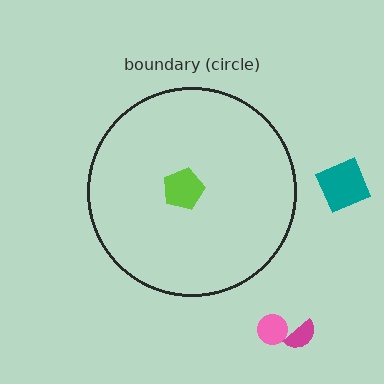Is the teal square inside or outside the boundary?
Outside.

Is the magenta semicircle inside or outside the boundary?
Outside.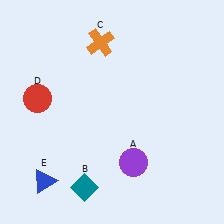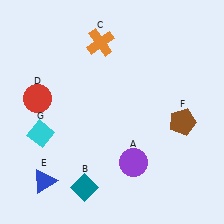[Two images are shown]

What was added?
A brown pentagon (F), a cyan diamond (G) were added in Image 2.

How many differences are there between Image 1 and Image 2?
There are 2 differences between the two images.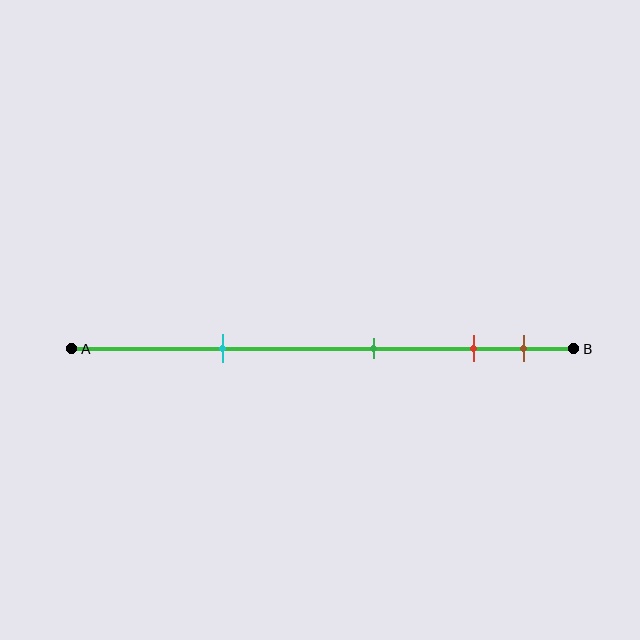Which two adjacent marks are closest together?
The red and brown marks are the closest adjacent pair.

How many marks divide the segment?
There are 4 marks dividing the segment.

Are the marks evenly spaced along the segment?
No, the marks are not evenly spaced.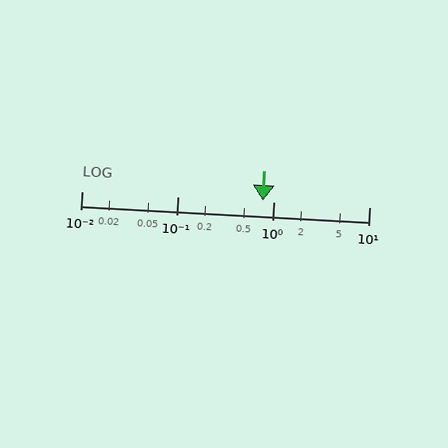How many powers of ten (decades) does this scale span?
The scale spans 3 decades, from 0.01 to 10.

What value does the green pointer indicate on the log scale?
The pointer indicates approximately 0.78.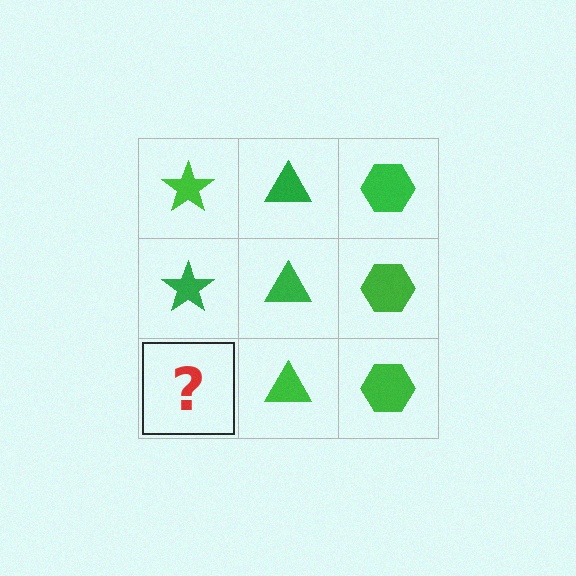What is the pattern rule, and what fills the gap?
The rule is that each column has a consistent shape. The gap should be filled with a green star.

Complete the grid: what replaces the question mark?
The question mark should be replaced with a green star.